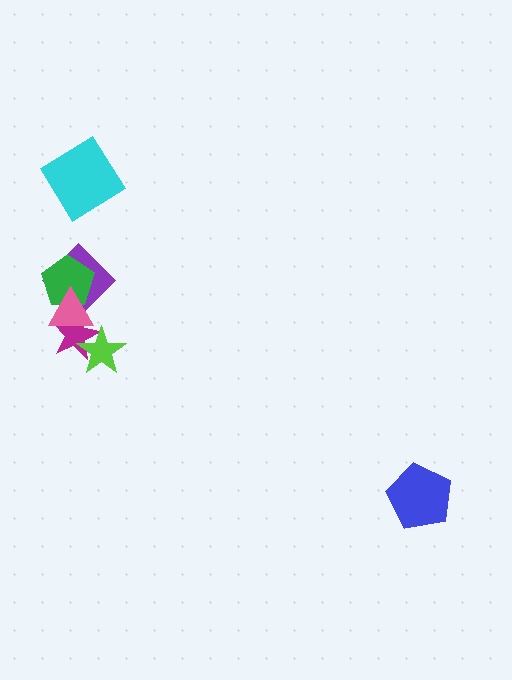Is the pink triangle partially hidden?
No, no other shape covers it.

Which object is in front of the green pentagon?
The pink triangle is in front of the green pentagon.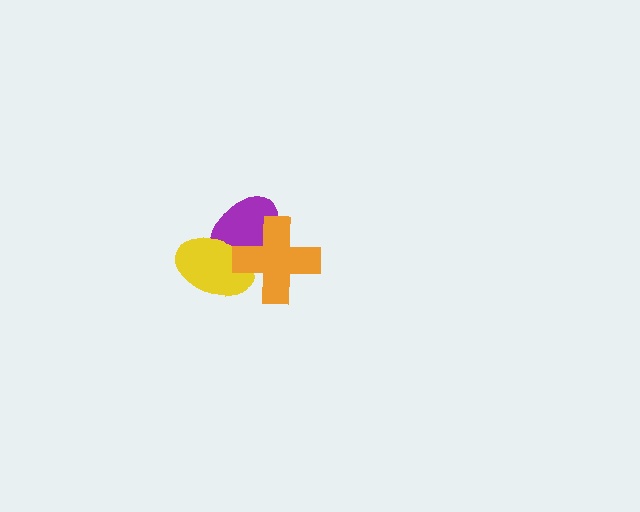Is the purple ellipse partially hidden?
Yes, it is partially covered by another shape.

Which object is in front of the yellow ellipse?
The orange cross is in front of the yellow ellipse.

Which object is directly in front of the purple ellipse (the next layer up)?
The yellow ellipse is directly in front of the purple ellipse.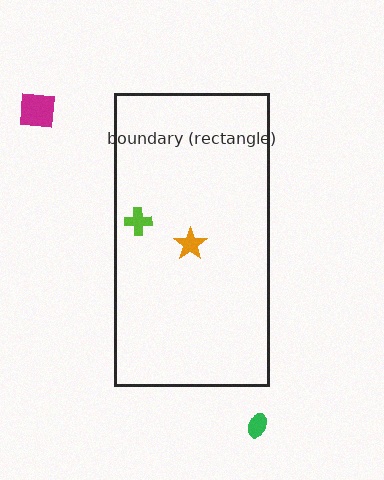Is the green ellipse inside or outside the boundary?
Outside.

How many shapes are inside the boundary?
2 inside, 2 outside.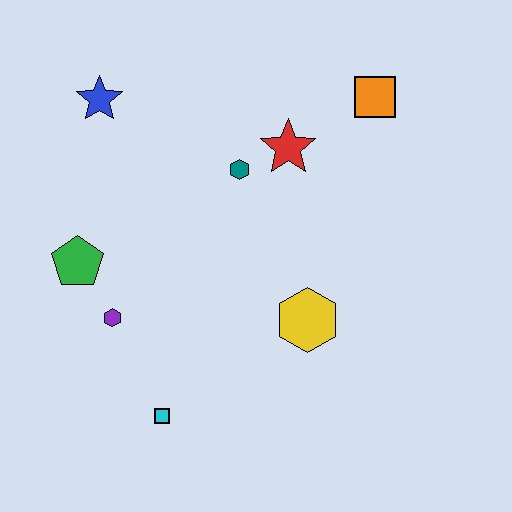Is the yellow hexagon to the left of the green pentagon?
No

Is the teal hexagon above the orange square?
No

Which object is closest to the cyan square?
The purple hexagon is closest to the cyan square.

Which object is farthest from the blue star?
The cyan square is farthest from the blue star.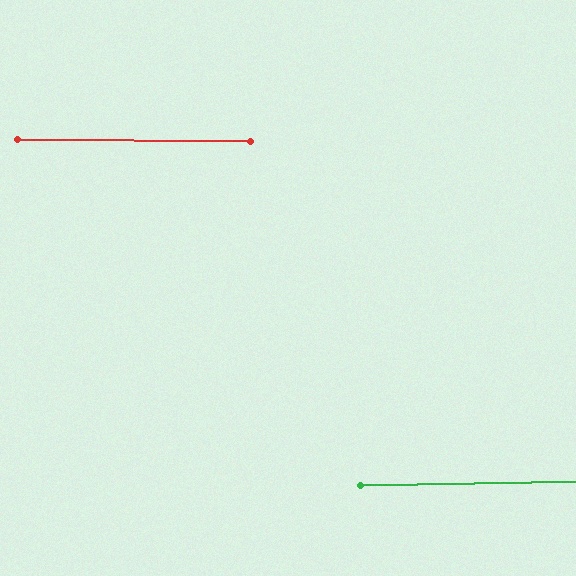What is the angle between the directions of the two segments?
Approximately 2 degrees.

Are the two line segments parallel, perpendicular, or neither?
Parallel — their directions differ by only 1.9°.